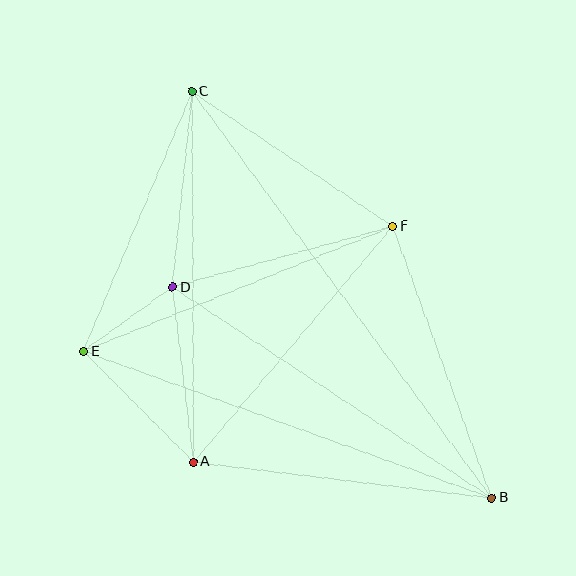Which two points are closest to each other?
Points D and E are closest to each other.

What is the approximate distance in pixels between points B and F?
The distance between B and F is approximately 289 pixels.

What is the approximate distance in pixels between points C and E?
The distance between C and E is approximately 281 pixels.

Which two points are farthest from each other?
Points B and C are farthest from each other.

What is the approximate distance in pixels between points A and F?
The distance between A and F is approximately 309 pixels.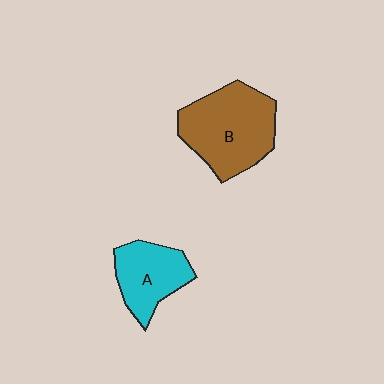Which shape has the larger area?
Shape B (brown).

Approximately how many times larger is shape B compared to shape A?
Approximately 1.6 times.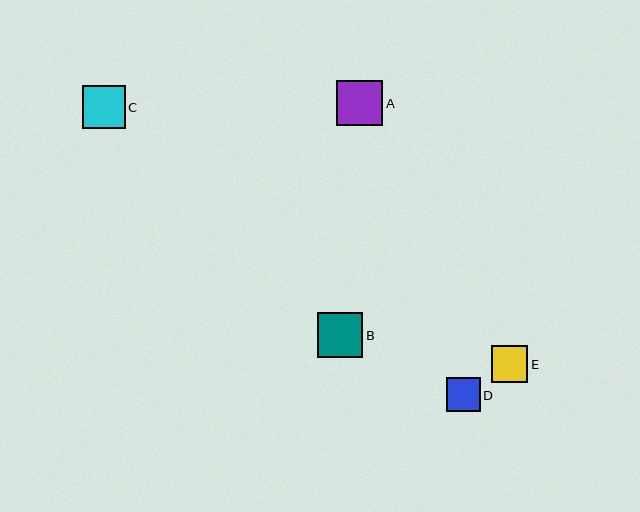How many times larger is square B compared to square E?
Square B is approximately 1.2 times the size of square E.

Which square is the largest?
Square A is the largest with a size of approximately 46 pixels.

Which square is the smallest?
Square D is the smallest with a size of approximately 34 pixels.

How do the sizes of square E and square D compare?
Square E and square D are approximately the same size.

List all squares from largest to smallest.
From largest to smallest: A, B, C, E, D.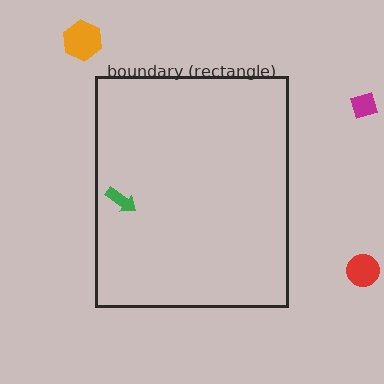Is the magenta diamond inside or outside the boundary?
Outside.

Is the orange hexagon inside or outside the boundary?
Outside.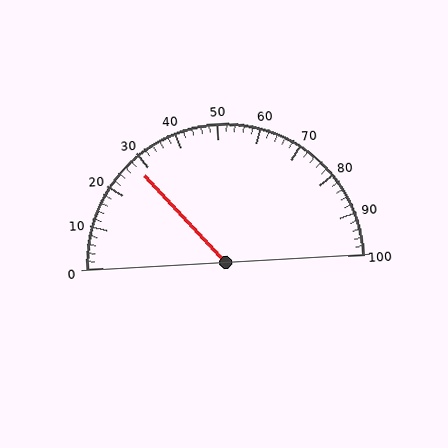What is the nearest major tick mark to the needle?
The nearest major tick mark is 30.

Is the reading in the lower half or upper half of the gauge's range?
The reading is in the lower half of the range (0 to 100).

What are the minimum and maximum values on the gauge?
The gauge ranges from 0 to 100.